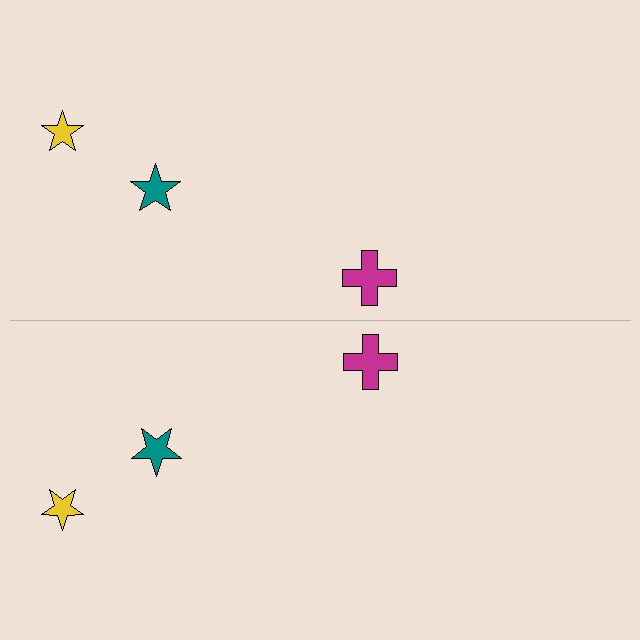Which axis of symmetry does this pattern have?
The pattern has a horizontal axis of symmetry running through the center of the image.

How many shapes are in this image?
There are 6 shapes in this image.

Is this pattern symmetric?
Yes, this pattern has bilateral (reflection) symmetry.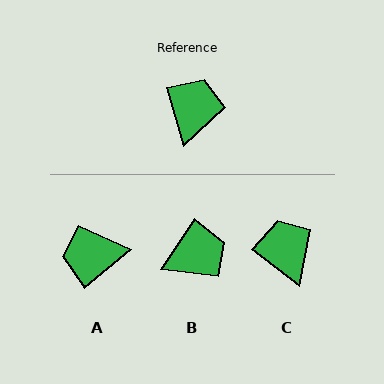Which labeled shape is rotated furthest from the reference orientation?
A, about 114 degrees away.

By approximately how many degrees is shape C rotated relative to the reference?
Approximately 37 degrees counter-clockwise.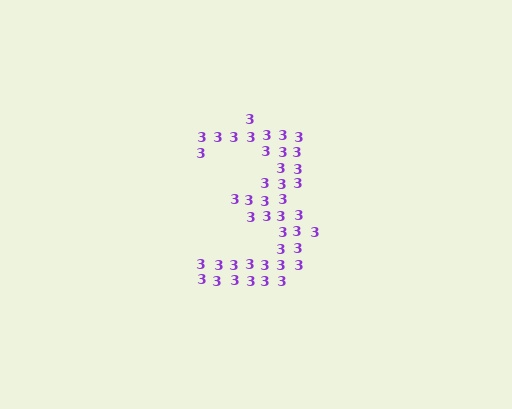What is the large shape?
The large shape is the digit 3.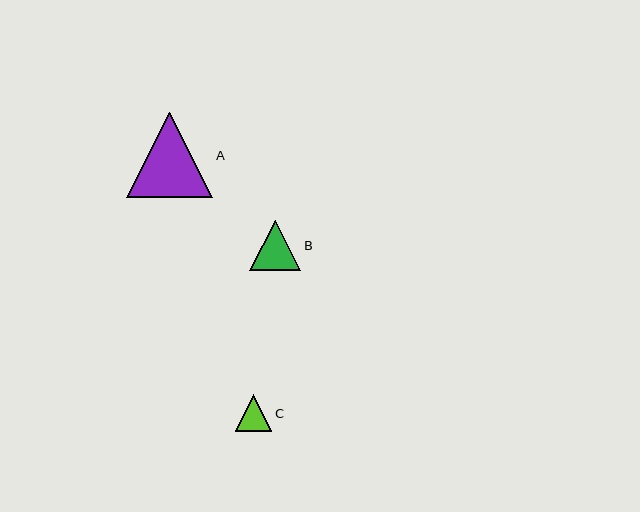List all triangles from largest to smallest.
From largest to smallest: A, B, C.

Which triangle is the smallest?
Triangle C is the smallest with a size of approximately 37 pixels.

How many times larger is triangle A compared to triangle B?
Triangle A is approximately 1.7 times the size of triangle B.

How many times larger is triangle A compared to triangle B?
Triangle A is approximately 1.7 times the size of triangle B.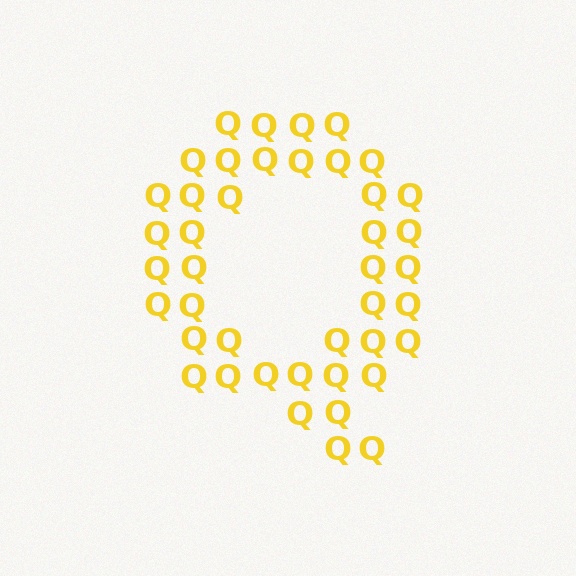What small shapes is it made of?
It is made of small letter Q's.